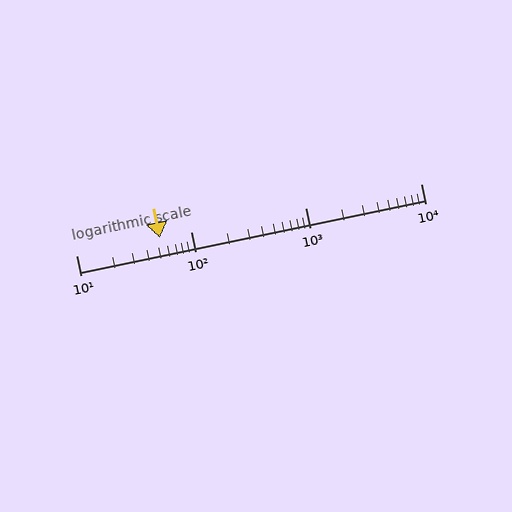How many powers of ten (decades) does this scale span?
The scale spans 3 decades, from 10 to 10000.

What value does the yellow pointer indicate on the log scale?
The pointer indicates approximately 54.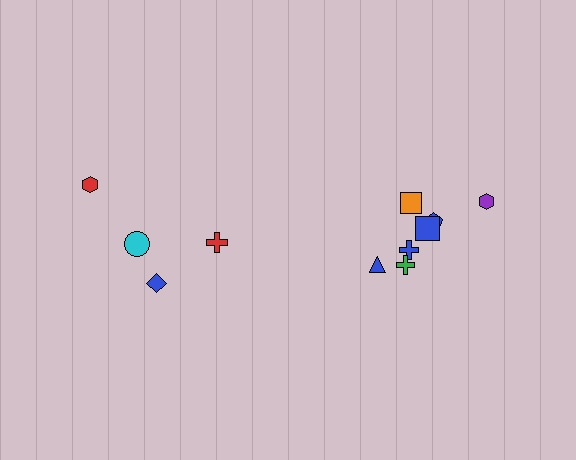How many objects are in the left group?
There are 4 objects.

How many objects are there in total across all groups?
There are 11 objects.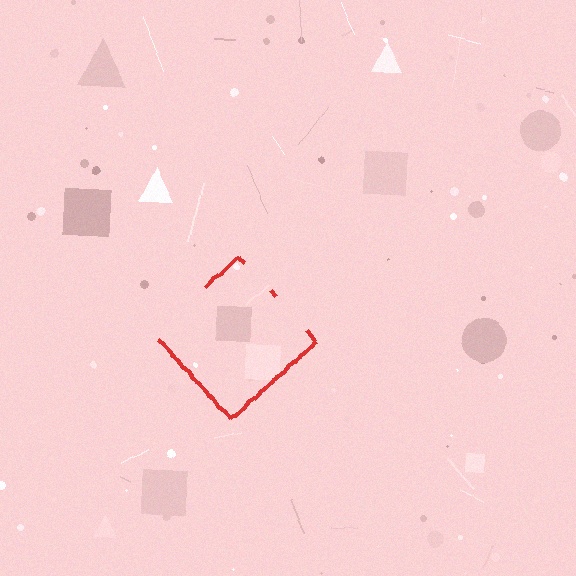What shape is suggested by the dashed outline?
The dashed outline suggests a diamond.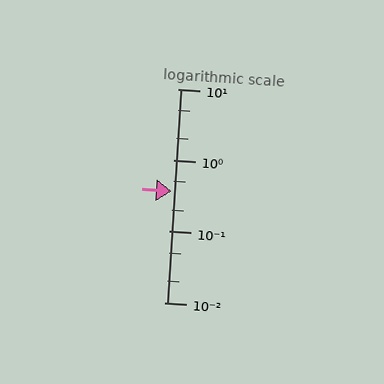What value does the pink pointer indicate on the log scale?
The pointer indicates approximately 0.37.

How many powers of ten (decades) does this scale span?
The scale spans 3 decades, from 0.01 to 10.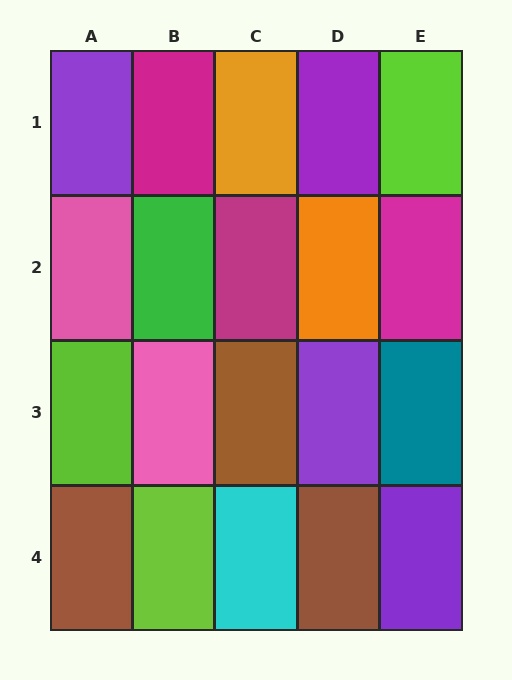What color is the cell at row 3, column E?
Teal.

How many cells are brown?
3 cells are brown.